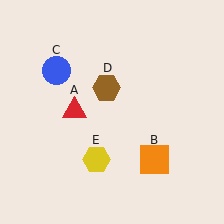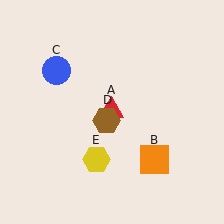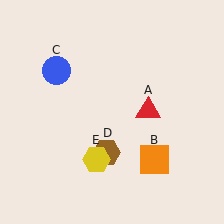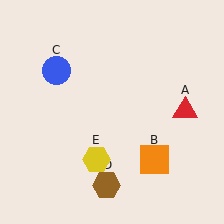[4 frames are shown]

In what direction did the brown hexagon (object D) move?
The brown hexagon (object D) moved down.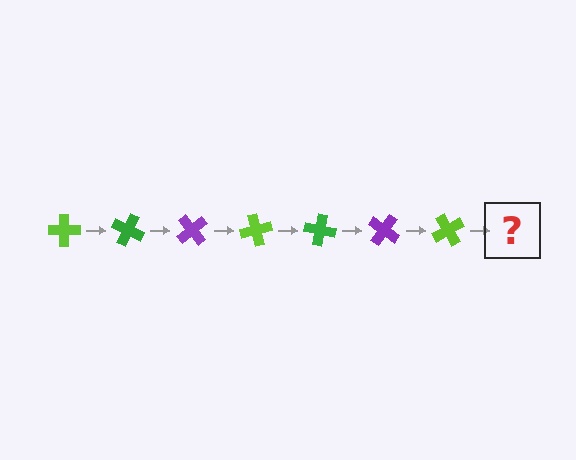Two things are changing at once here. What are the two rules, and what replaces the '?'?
The two rules are that it rotates 25 degrees each step and the color cycles through lime, green, and purple. The '?' should be a green cross, rotated 175 degrees from the start.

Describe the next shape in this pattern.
It should be a green cross, rotated 175 degrees from the start.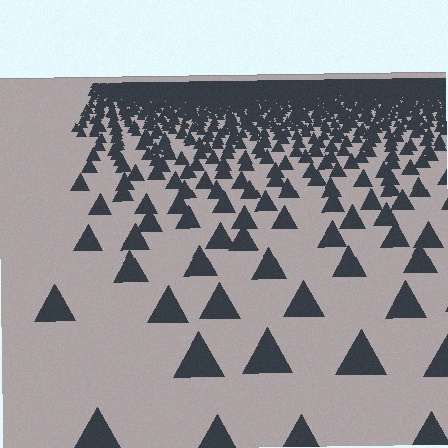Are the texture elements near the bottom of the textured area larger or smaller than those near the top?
Larger. Near the bottom, elements are closer to the viewer and appear at a bigger on-screen size.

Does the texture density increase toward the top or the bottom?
Density increases toward the top.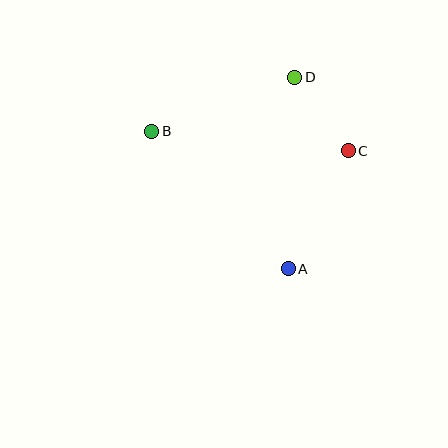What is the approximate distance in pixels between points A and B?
The distance between A and B is approximately 194 pixels.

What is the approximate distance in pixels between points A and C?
The distance between A and C is approximately 132 pixels.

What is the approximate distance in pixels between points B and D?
The distance between B and D is approximately 153 pixels.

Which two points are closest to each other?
Points C and D are closest to each other.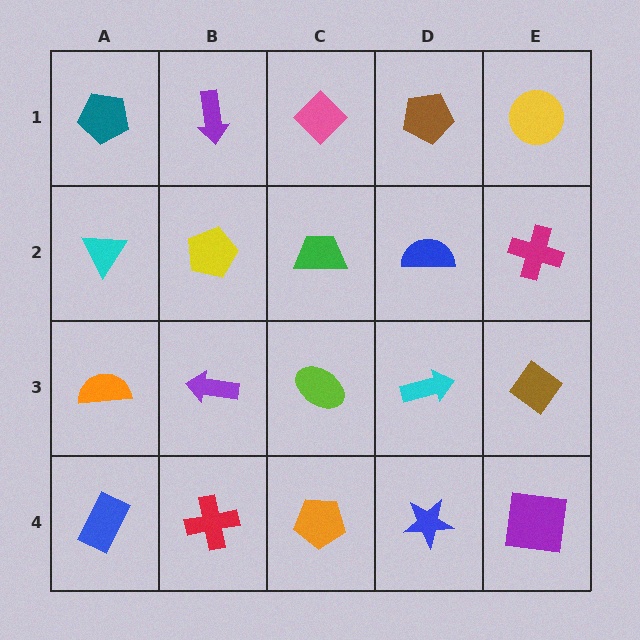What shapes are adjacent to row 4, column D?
A cyan arrow (row 3, column D), an orange pentagon (row 4, column C), a purple square (row 4, column E).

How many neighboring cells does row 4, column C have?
3.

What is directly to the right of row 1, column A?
A purple arrow.